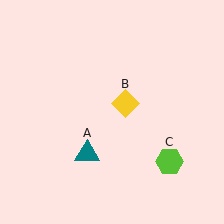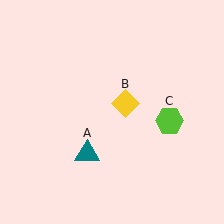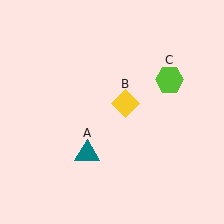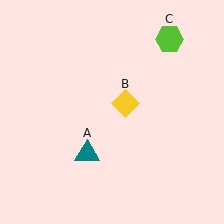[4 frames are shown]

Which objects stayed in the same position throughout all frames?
Teal triangle (object A) and yellow diamond (object B) remained stationary.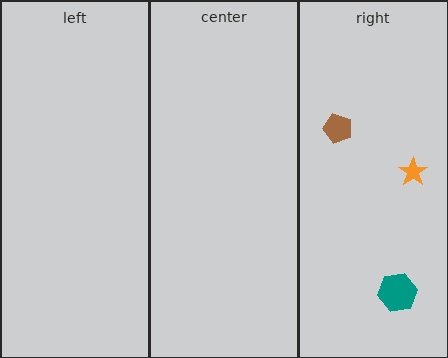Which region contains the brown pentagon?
The right region.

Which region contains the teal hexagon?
The right region.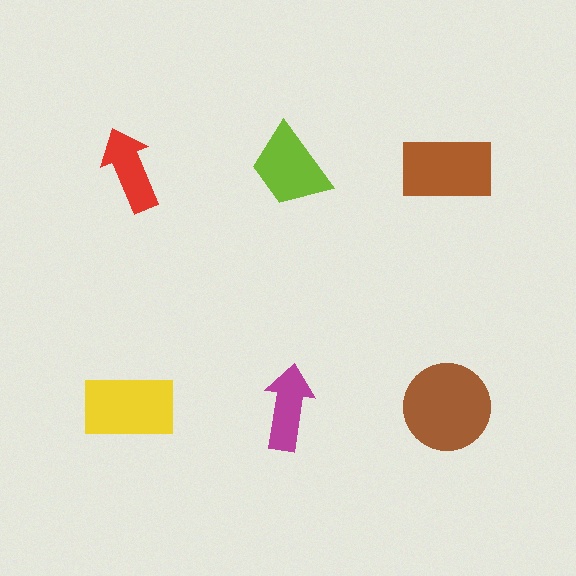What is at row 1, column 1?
A red arrow.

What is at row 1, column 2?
A lime trapezoid.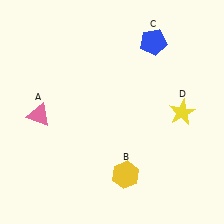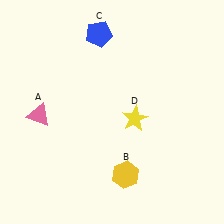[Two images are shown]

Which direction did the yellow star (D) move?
The yellow star (D) moved left.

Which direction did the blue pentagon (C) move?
The blue pentagon (C) moved left.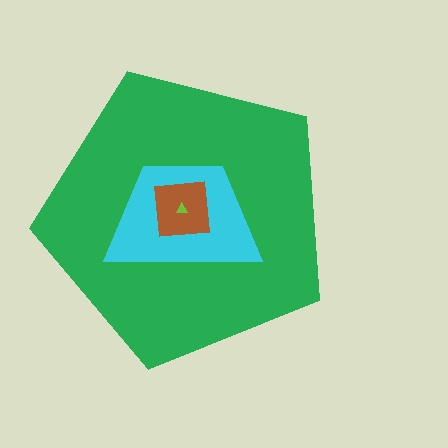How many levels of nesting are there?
4.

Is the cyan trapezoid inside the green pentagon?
Yes.